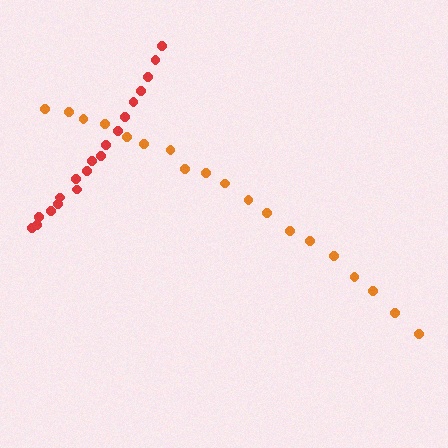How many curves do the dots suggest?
There are 2 distinct paths.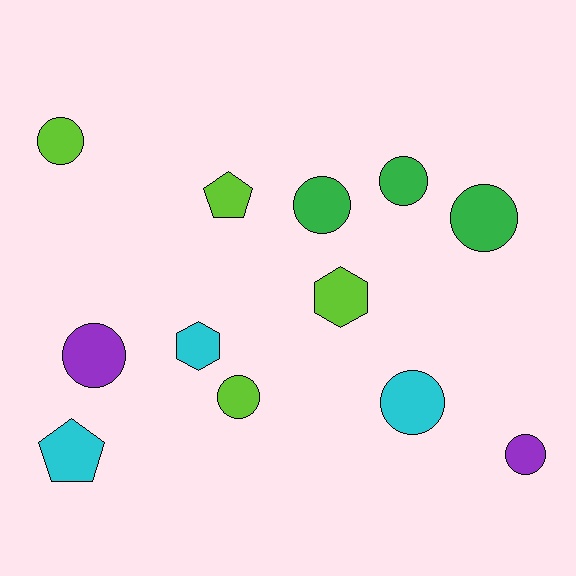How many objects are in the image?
There are 12 objects.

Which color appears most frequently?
Lime, with 4 objects.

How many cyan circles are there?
There is 1 cyan circle.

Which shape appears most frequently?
Circle, with 8 objects.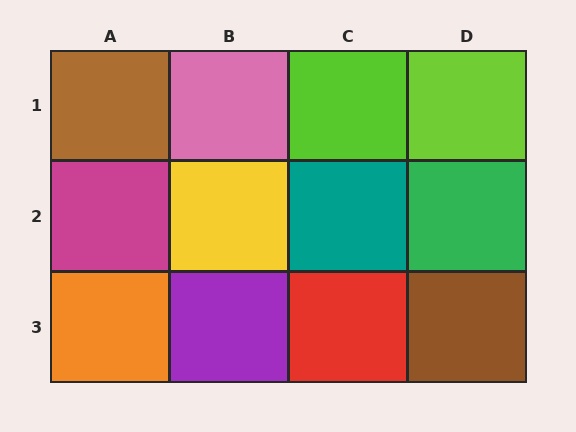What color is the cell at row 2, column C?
Teal.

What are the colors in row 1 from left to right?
Brown, pink, lime, lime.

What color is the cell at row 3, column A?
Orange.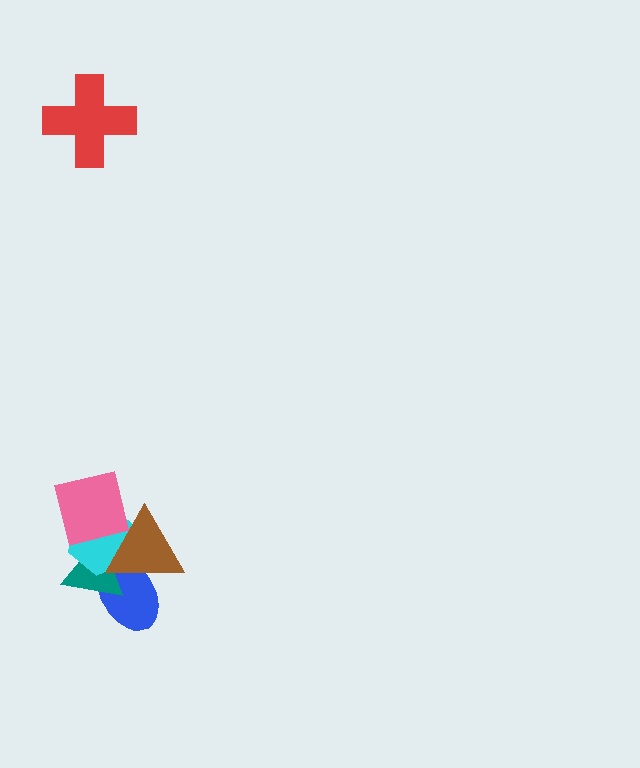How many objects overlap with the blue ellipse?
3 objects overlap with the blue ellipse.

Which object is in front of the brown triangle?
The pink square is in front of the brown triangle.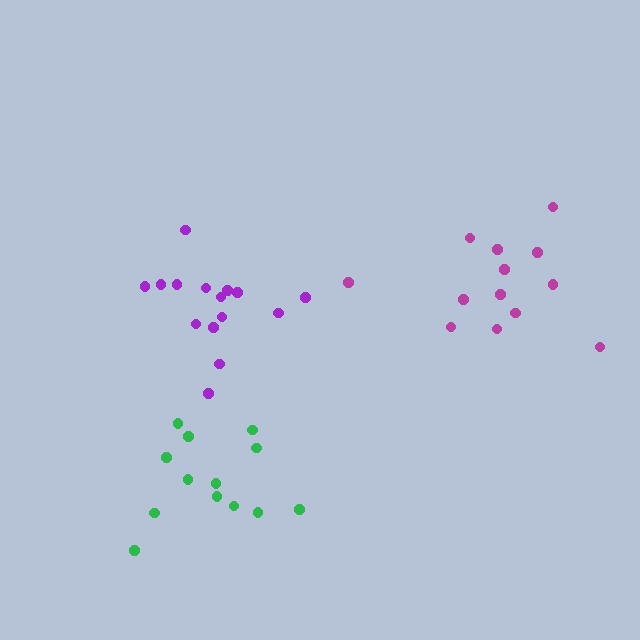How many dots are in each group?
Group 1: 13 dots, Group 2: 15 dots, Group 3: 13 dots (41 total).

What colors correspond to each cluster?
The clusters are colored: magenta, purple, green.